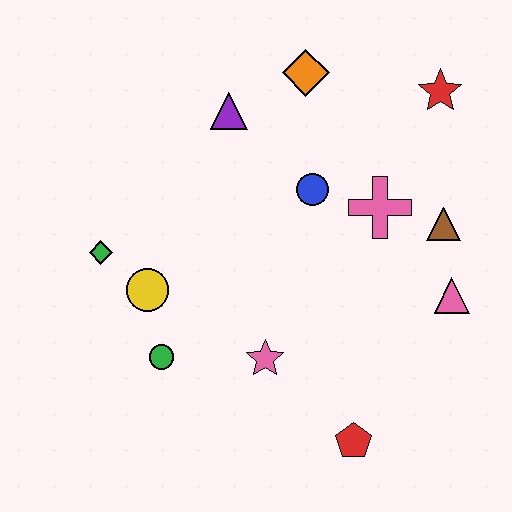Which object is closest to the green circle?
The yellow circle is closest to the green circle.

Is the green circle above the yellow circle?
No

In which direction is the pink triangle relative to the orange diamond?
The pink triangle is below the orange diamond.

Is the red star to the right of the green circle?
Yes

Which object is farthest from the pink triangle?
The green diamond is farthest from the pink triangle.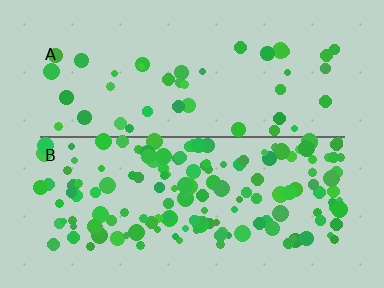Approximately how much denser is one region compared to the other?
Approximately 3.4× — region B over region A.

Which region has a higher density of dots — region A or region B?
B (the bottom).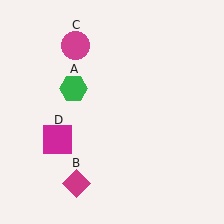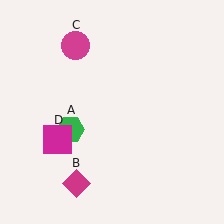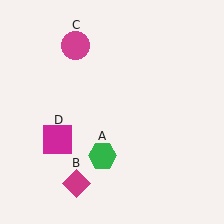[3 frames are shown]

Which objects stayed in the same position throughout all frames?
Magenta diamond (object B) and magenta circle (object C) and magenta square (object D) remained stationary.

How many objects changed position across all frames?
1 object changed position: green hexagon (object A).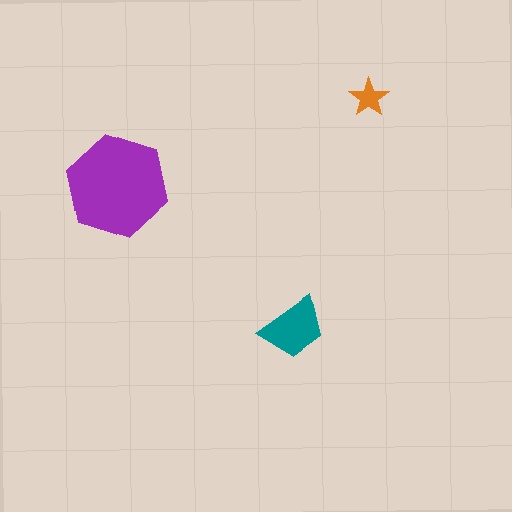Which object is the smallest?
The orange star.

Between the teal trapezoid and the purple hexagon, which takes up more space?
The purple hexagon.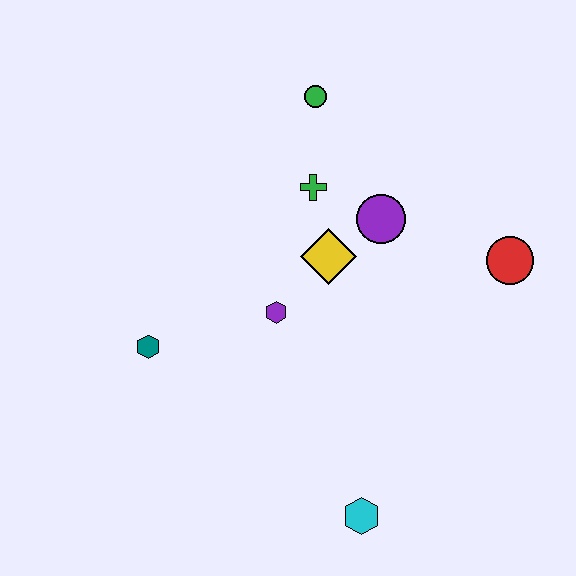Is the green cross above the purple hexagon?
Yes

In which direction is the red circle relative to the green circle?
The red circle is to the right of the green circle.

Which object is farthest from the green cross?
The cyan hexagon is farthest from the green cross.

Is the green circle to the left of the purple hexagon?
No